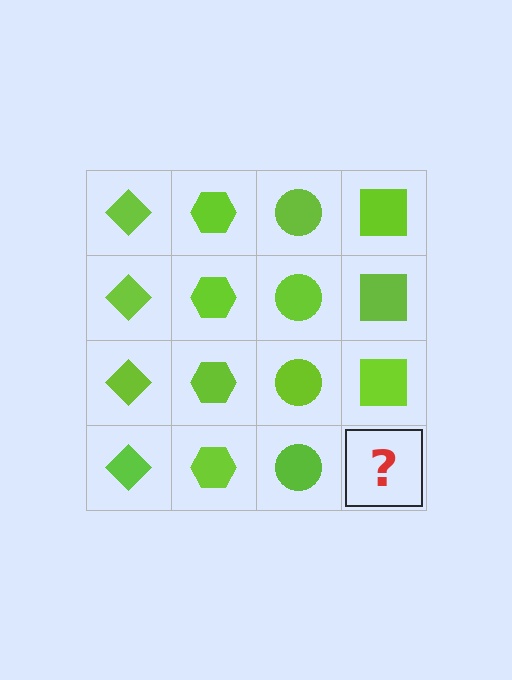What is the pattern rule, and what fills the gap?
The rule is that each column has a consistent shape. The gap should be filled with a lime square.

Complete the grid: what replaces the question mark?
The question mark should be replaced with a lime square.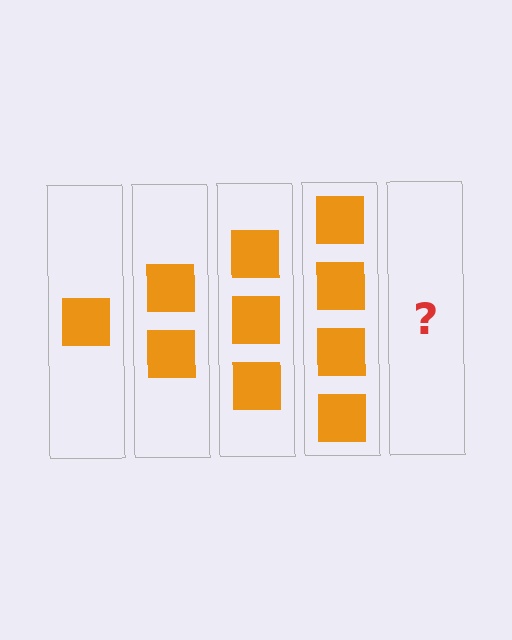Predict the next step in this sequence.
The next step is 5 squares.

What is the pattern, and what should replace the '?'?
The pattern is that each step adds one more square. The '?' should be 5 squares.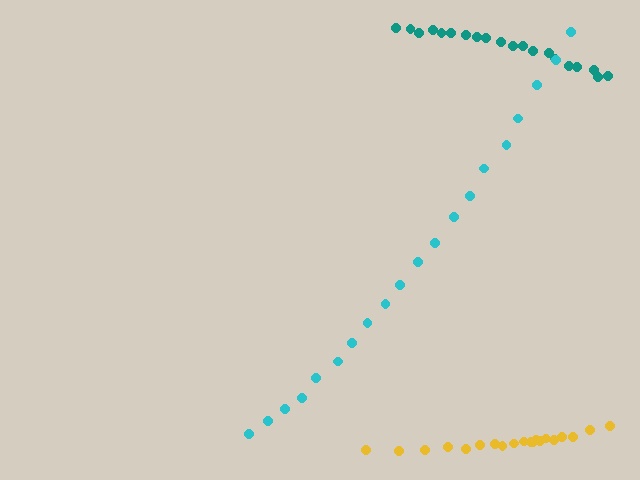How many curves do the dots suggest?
There are 3 distinct paths.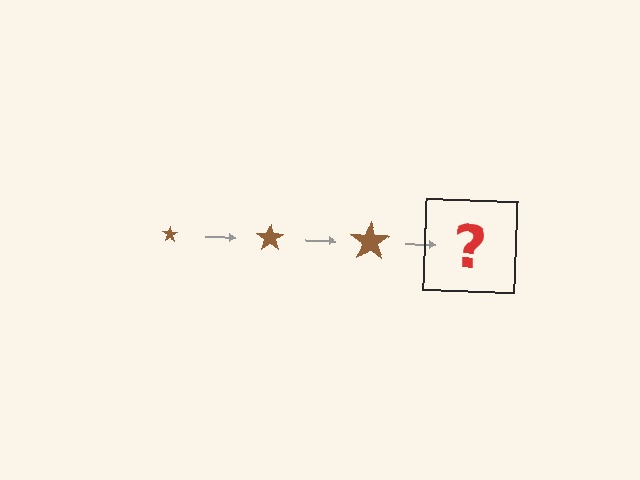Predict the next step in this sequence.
The next step is a brown star, larger than the previous one.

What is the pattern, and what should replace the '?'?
The pattern is that the star gets progressively larger each step. The '?' should be a brown star, larger than the previous one.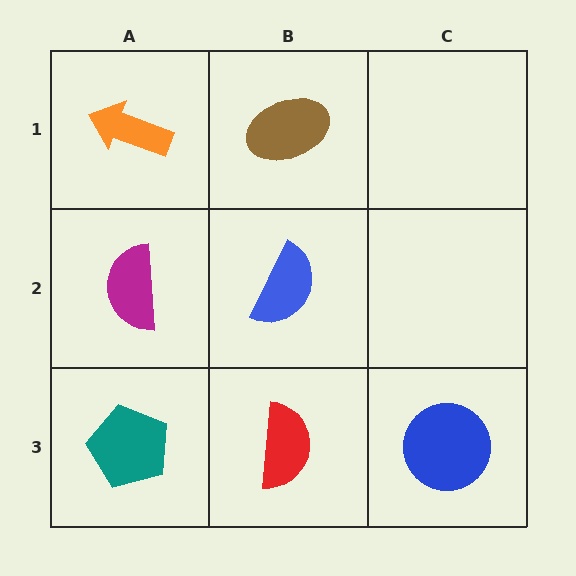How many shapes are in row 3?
3 shapes.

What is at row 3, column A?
A teal pentagon.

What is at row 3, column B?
A red semicircle.